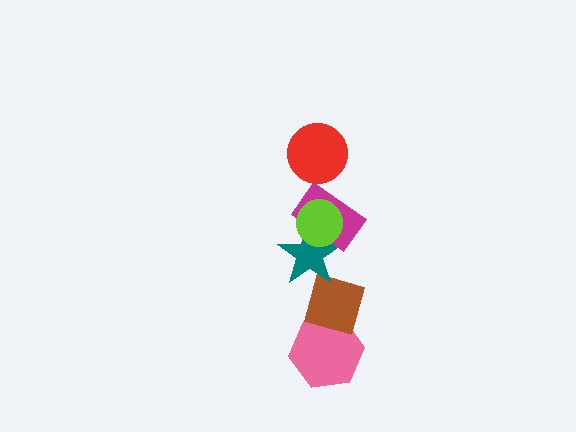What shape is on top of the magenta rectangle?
The lime circle is on top of the magenta rectangle.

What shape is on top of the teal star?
The magenta rectangle is on top of the teal star.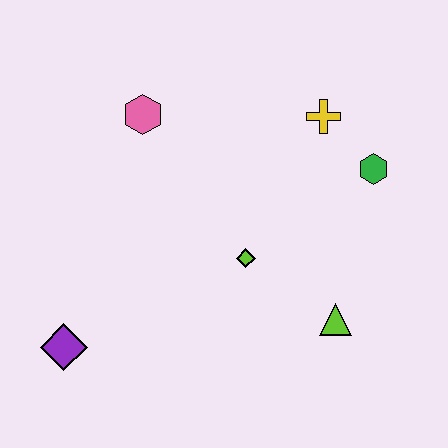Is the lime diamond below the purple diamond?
No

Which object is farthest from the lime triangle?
The pink hexagon is farthest from the lime triangle.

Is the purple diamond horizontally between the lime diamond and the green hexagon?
No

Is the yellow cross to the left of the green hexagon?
Yes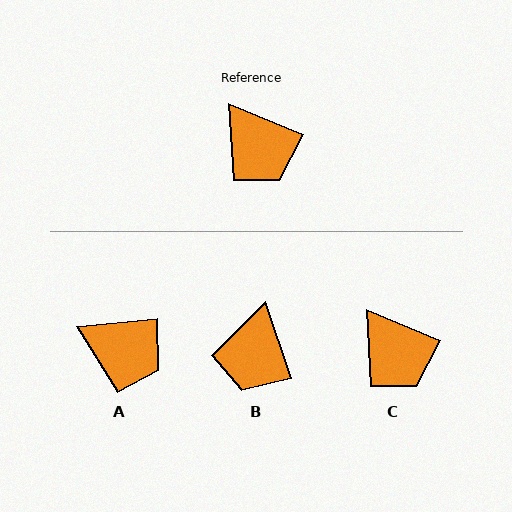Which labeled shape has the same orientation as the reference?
C.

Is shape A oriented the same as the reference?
No, it is off by about 28 degrees.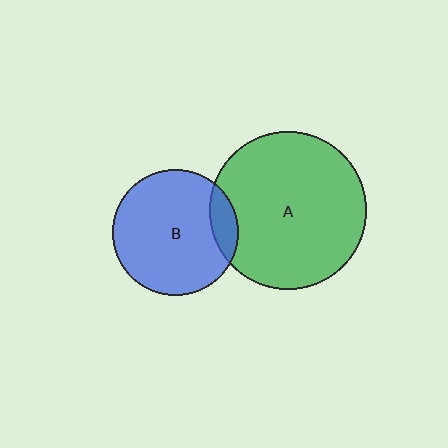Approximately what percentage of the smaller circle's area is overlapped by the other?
Approximately 10%.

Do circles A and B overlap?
Yes.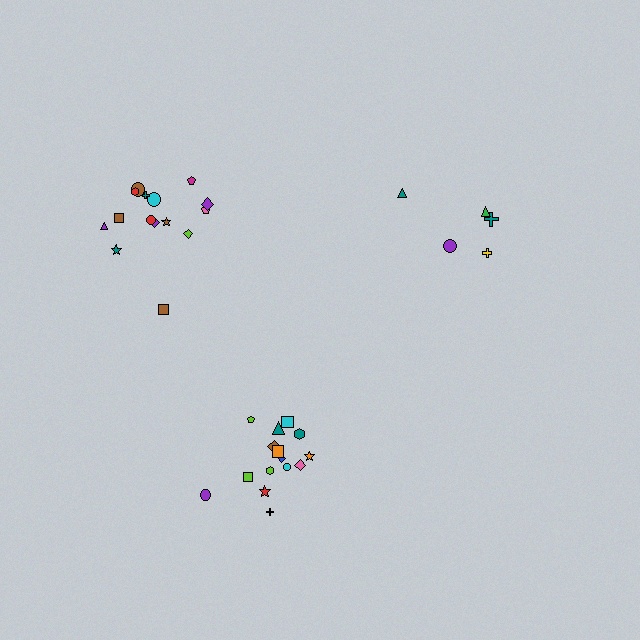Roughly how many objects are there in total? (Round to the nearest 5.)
Roughly 35 objects in total.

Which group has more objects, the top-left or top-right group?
The top-left group.